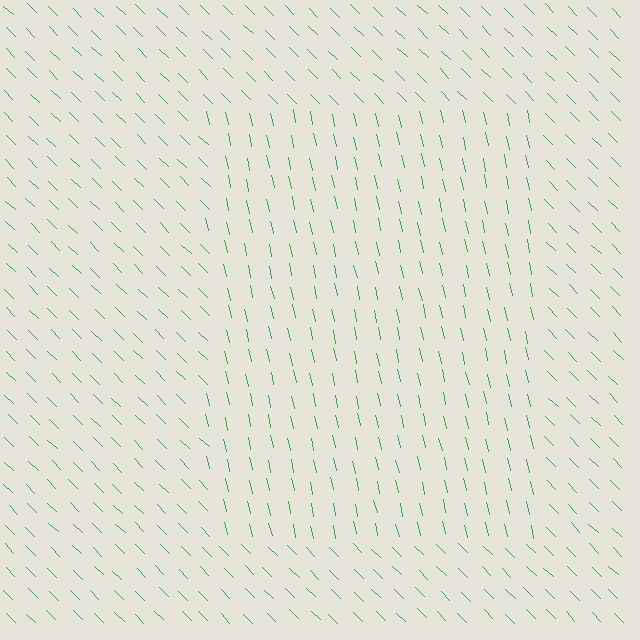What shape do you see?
I see a rectangle.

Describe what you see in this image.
The image is filled with small green line segments. A rectangle region in the image has lines oriented differently from the surrounding lines, creating a visible texture boundary.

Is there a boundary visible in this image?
Yes, there is a texture boundary formed by a change in line orientation.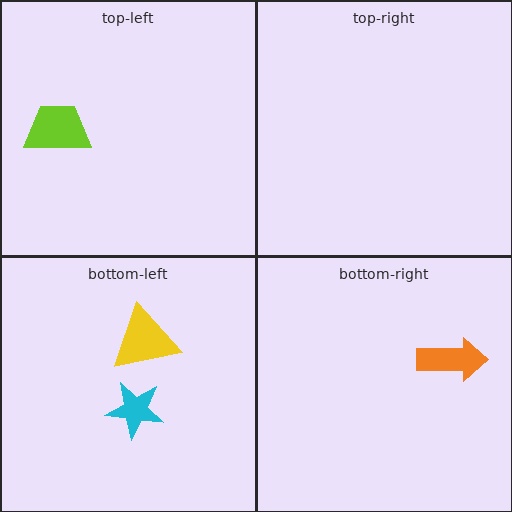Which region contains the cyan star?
The bottom-left region.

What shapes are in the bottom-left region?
The cyan star, the yellow triangle.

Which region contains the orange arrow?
The bottom-right region.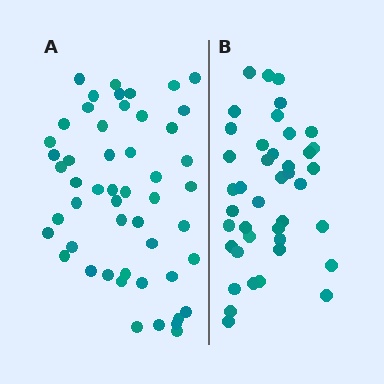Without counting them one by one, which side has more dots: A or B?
Region A (the left region) has more dots.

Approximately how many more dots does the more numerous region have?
Region A has roughly 10 or so more dots than region B.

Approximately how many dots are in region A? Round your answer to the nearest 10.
About 50 dots. (The exact count is 51, which rounds to 50.)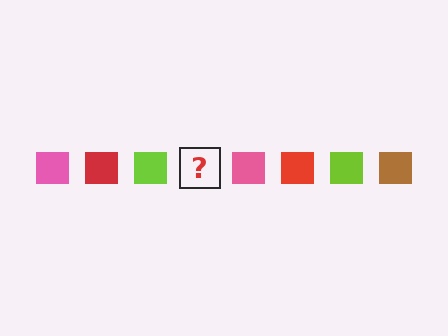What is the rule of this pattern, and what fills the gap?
The rule is that the pattern cycles through pink, red, lime, brown squares. The gap should be filled with a brown square.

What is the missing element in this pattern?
The missing element is a brown square.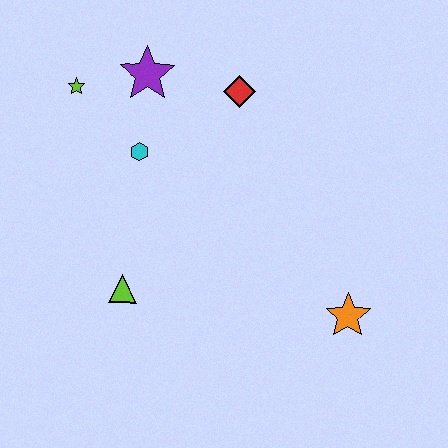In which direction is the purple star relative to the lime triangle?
The purple star is above the lime triangle.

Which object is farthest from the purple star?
The orange star is farthest from the purple star.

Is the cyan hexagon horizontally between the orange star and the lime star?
Yes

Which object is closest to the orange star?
The lime triangle is closest to the orange star.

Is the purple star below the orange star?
No